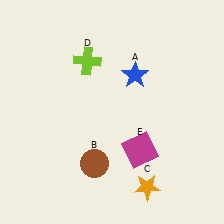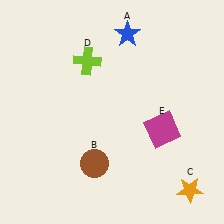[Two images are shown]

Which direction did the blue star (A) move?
The blue star (A) moved up.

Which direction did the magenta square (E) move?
The magenta square (E) moved right.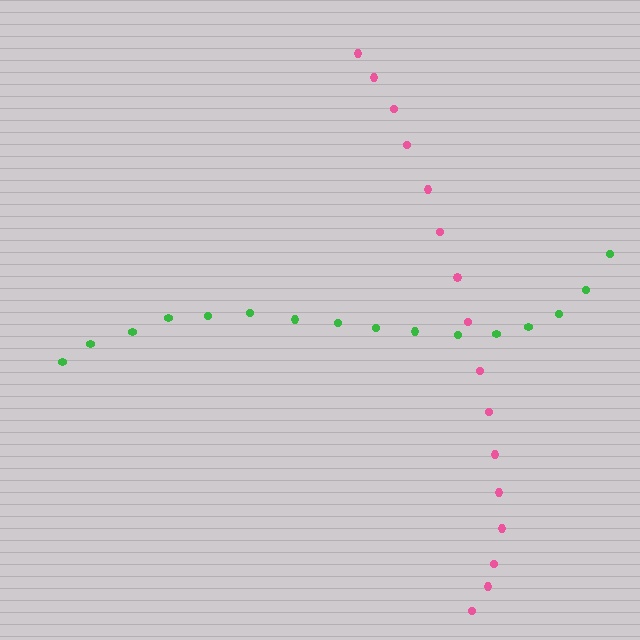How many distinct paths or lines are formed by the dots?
There are 2 distinct paths.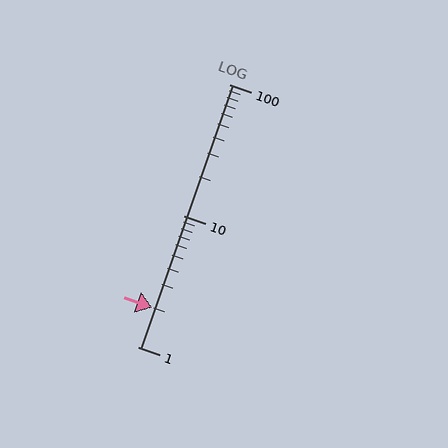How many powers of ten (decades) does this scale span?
The scale spans 2 decades, from 1 to 100.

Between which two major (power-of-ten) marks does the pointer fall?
The pointer is between 1 and 10.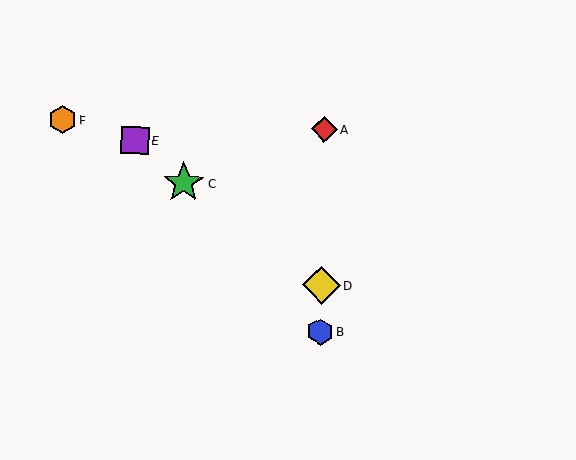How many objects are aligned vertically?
3 objects (A, B, D) are aligned vertically.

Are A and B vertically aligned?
Yes, both are at x≈324.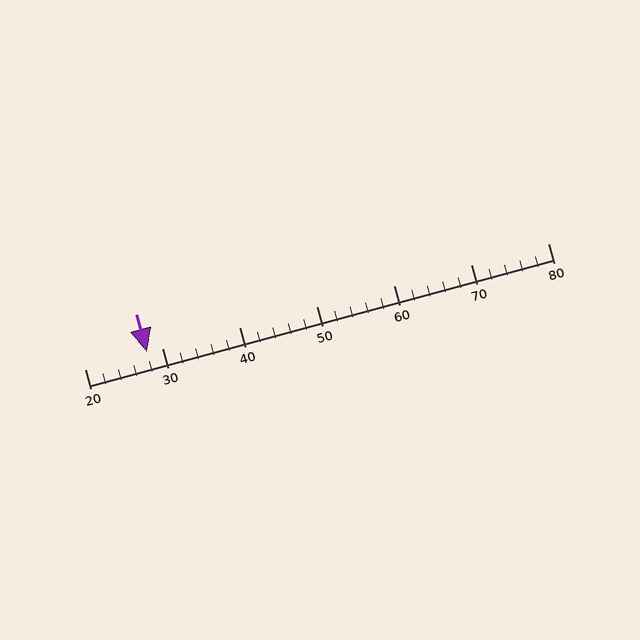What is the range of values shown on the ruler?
The ruler shows values from 20 to 80.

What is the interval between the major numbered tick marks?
The major tick marks are spaced 10 units apart.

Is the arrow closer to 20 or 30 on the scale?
The arrow is closer to 30.